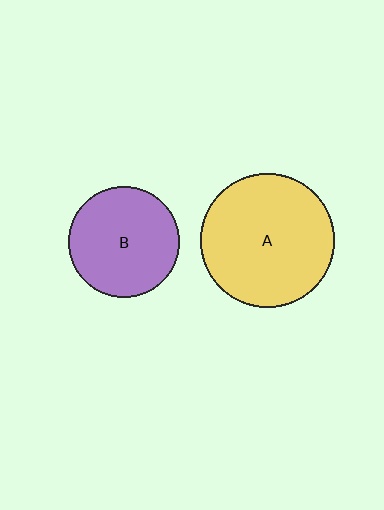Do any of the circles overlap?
No, none of the circles overlap.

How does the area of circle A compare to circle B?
Approximately 1.5 times.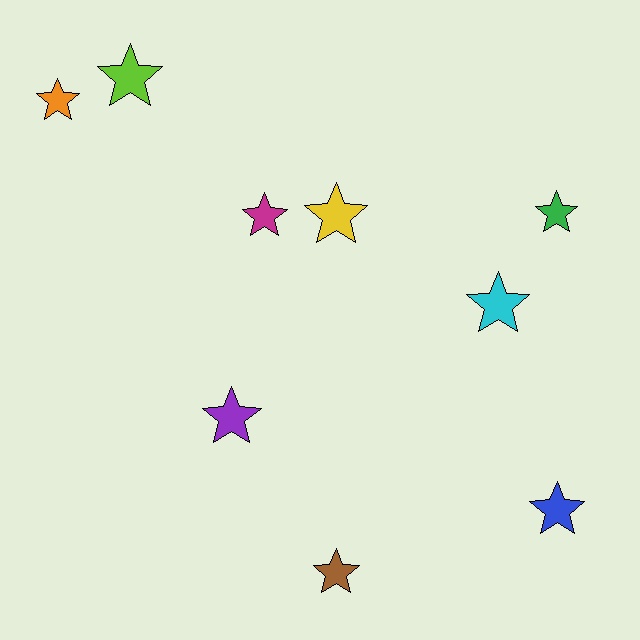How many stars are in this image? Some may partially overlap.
There are 9 stars.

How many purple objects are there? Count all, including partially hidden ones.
There is 1 purple object.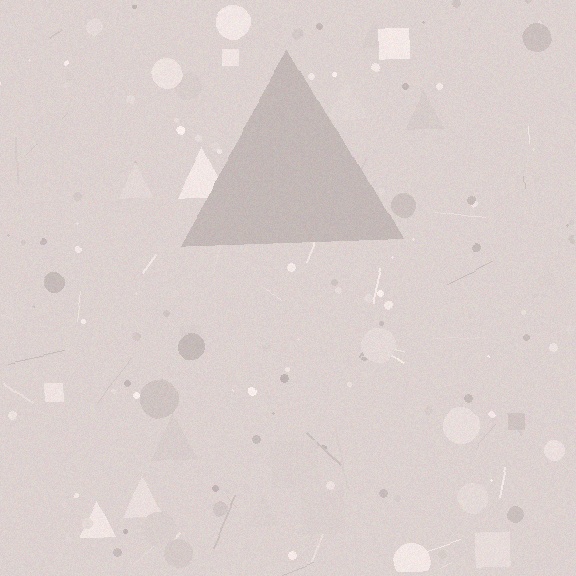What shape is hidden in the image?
A triangle is hidden in the image.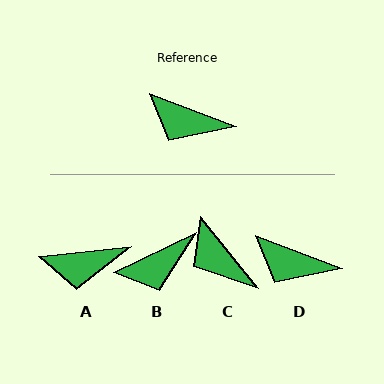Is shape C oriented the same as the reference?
No, it is off by about 30 degrees.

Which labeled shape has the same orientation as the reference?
D.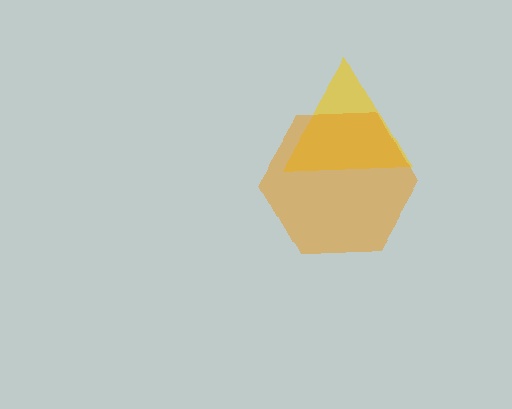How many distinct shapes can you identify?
There are 2 distinct shapes: a yellow triangle, an orange hexagon.